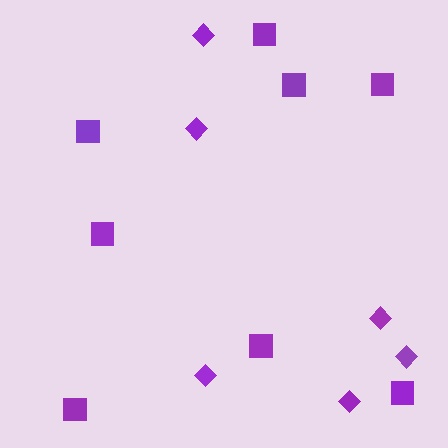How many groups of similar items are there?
There are 2 groups: one group of diamonds (6) and one group of squares (8).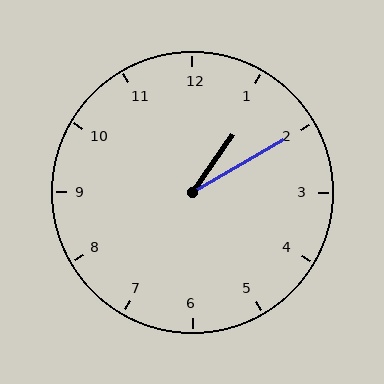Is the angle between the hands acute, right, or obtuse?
It is acute.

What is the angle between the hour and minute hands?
Approximately 25 degrees.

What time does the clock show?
1:10.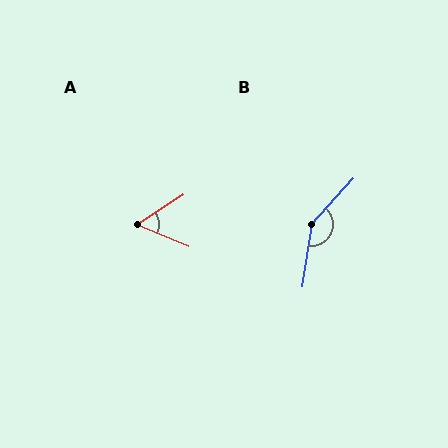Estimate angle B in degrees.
Approximately 147 degrees.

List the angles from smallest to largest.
A (56°), B (147°).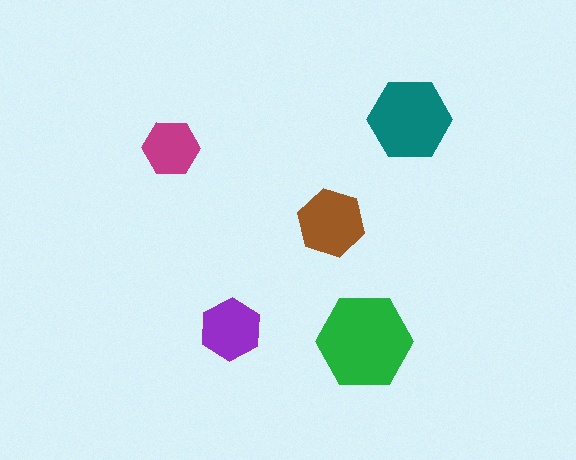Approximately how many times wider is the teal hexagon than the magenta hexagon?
About 1.5 times wider.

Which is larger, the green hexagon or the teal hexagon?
The green one.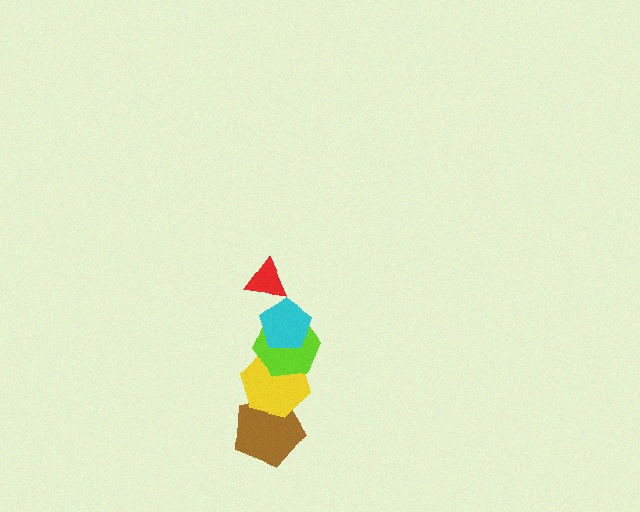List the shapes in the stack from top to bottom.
From top to bottom: the red triangle, the cyan pentagon, the lime hexagon, the yellow hexagon, the brown pentagon.